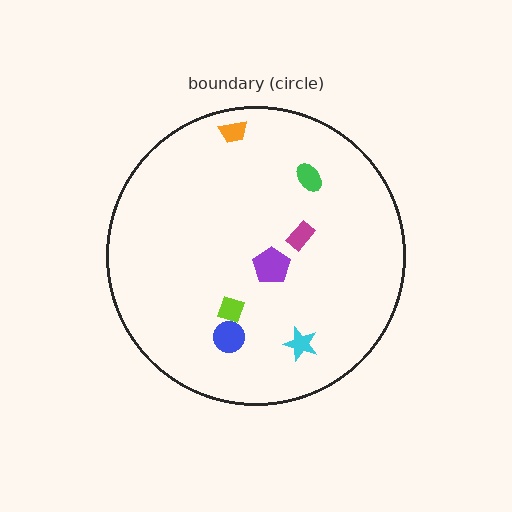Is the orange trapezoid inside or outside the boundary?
Inside.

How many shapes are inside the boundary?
7 inside, 0 outside.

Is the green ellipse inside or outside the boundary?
Inside.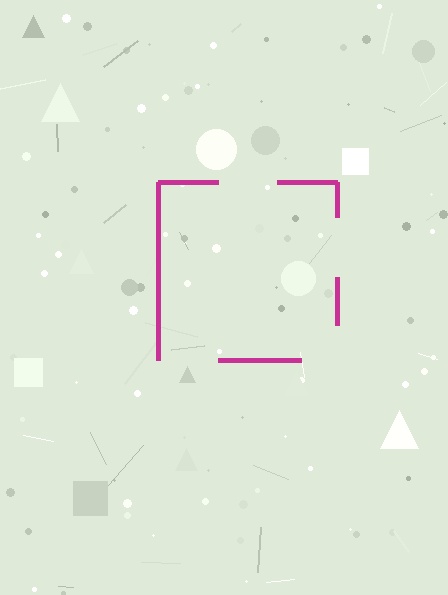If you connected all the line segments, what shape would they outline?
They would outline a square.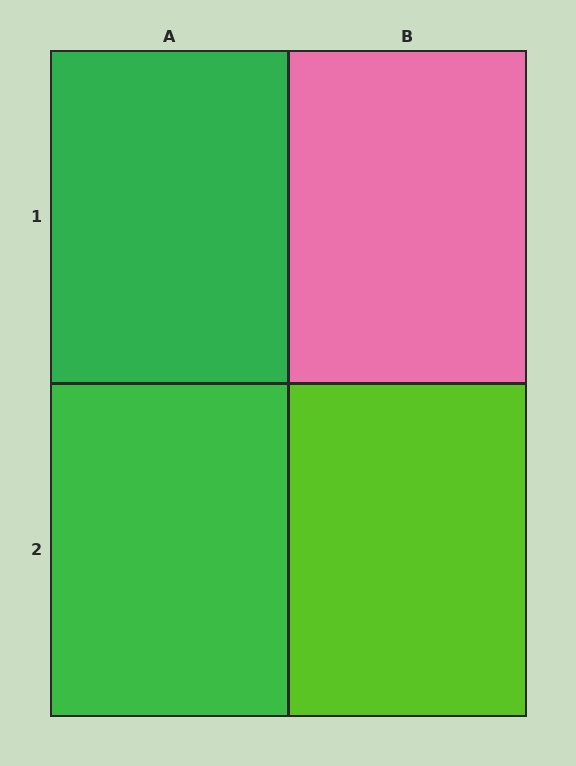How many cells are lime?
1 cell is lime.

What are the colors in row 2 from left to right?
Green, lime.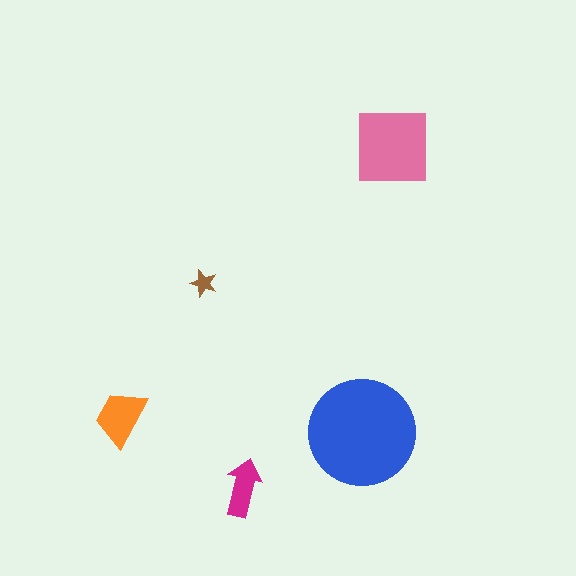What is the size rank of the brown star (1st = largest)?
5th.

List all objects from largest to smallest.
The blue circle, the pink square, the orange trapezoid, the magenta arrow, the brown star.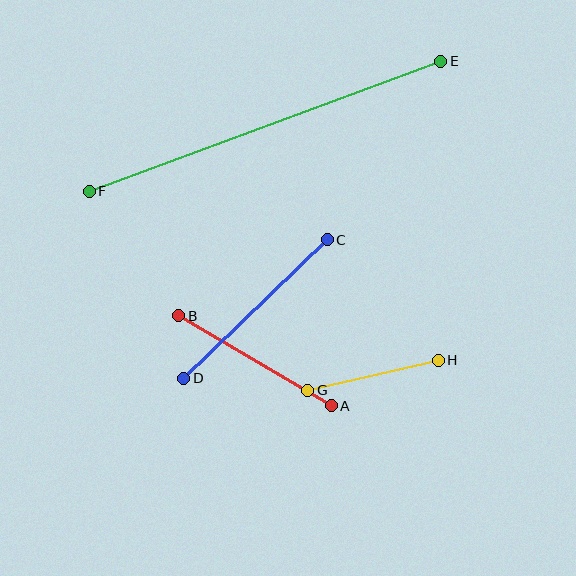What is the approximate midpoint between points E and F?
The midpoint is at approximately (265, 126) pixels.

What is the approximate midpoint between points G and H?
The midpoint is at approximately (373, 375) pixels.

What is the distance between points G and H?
The distance is approximately 134 pixels.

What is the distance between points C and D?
The distance is approximately 200 pixels.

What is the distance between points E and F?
The distance is approximately 375 pixels.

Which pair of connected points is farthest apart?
Points E and F are farthest apart.